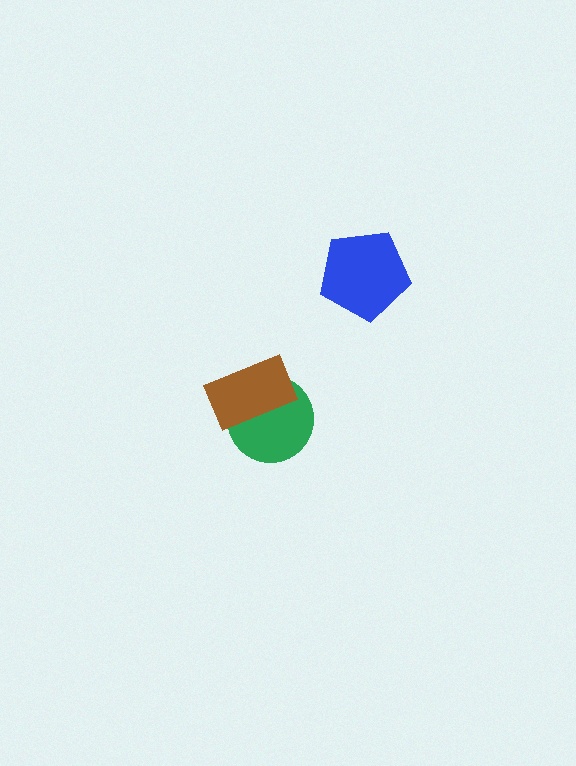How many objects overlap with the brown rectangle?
1 object overlaps with the brown rectangle.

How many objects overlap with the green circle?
1 object overlaps with the green circle.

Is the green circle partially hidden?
Yes, it is partially covered by another shape.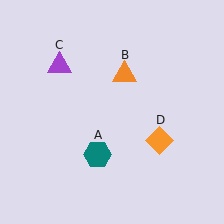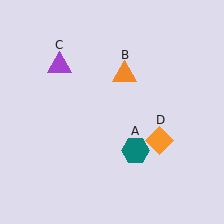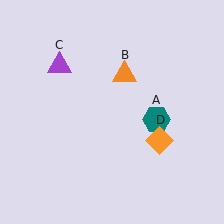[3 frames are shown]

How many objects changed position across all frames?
1 object changed position: teal hexagon (object A).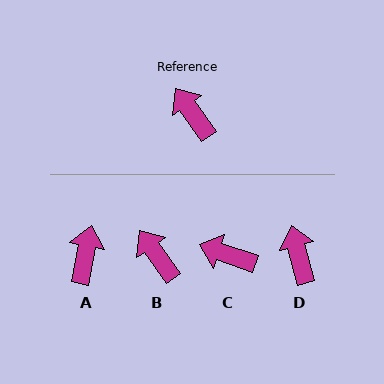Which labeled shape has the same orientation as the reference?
B.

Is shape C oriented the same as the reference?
No, it is off by about 36 degrees.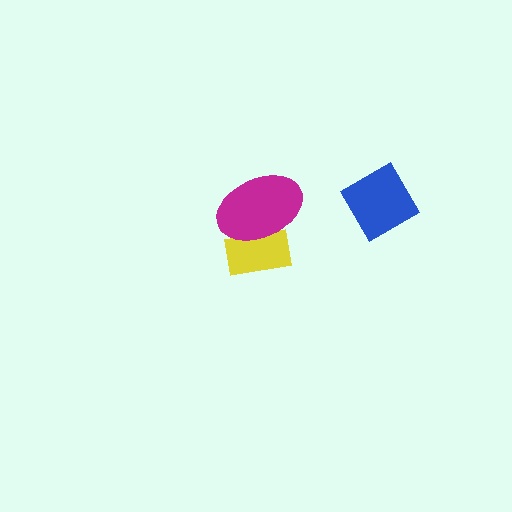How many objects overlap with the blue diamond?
0 objects overlap with the blue diamond.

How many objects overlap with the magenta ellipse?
1 object overlaps with the magenta ellipse.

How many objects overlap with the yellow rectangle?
1 object overlaps with the yellow rectangle.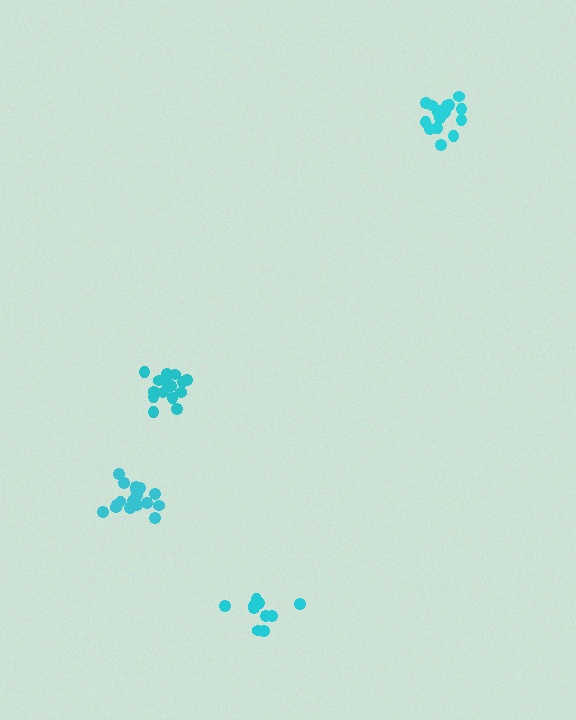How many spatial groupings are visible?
There are 4 spatial groupings.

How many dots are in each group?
Group 1: 15 dots, Group 2: 11 dots, Group 3: 17 dots, Group 4: 16 dots (59 total).